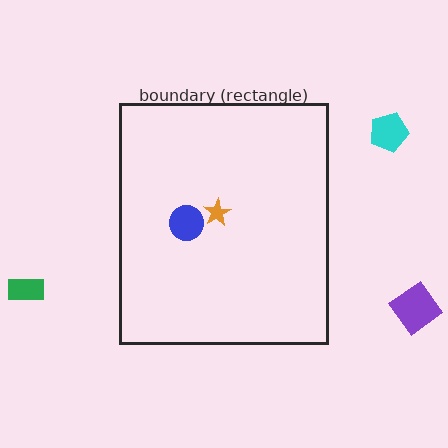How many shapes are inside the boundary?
2 inside, 3 outside.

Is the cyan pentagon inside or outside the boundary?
Outside.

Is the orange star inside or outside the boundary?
Inside.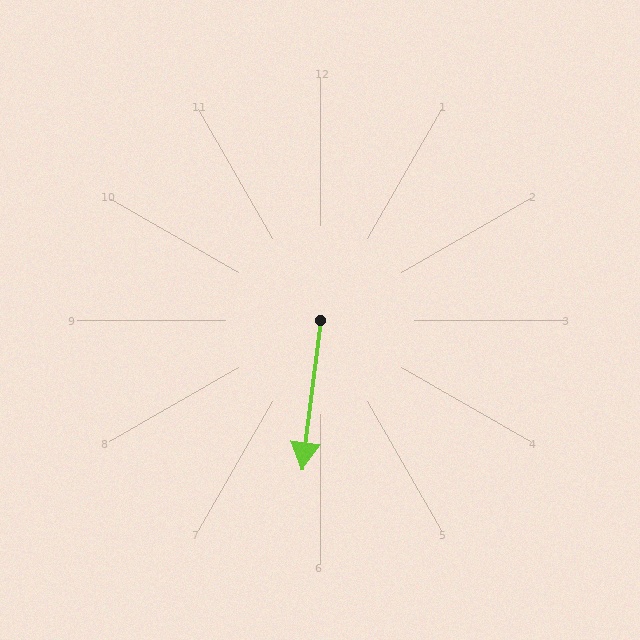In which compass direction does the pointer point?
South.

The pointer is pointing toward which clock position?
Roughly 6 o'clock.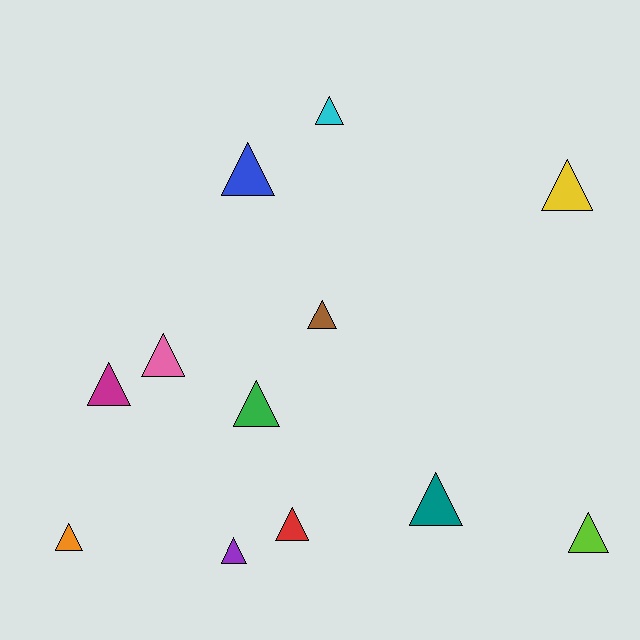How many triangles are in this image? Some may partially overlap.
There are 12 triangles.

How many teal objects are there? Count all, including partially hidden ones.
There is 1 teal object.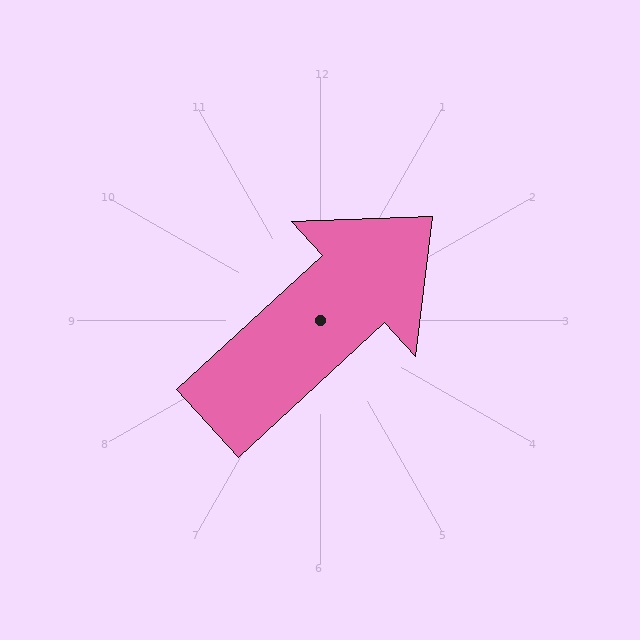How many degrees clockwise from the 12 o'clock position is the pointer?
Approximately 47 degrees.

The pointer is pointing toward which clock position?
Roughly 2 o'clock.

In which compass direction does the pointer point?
Northeast.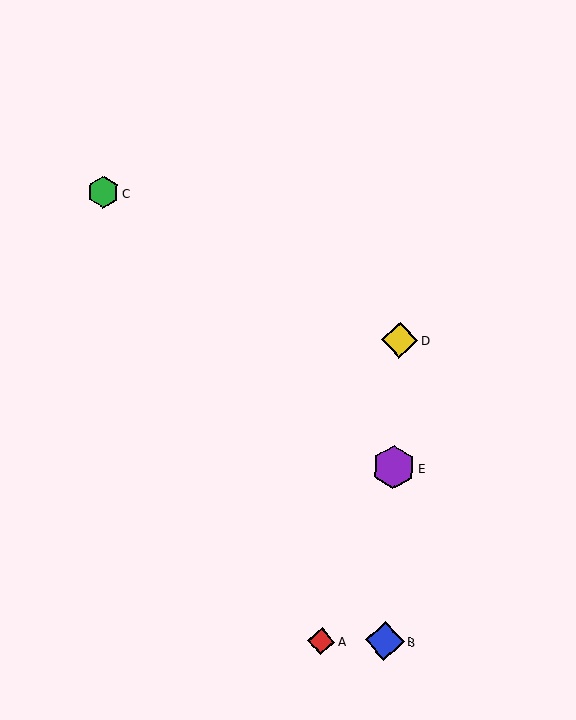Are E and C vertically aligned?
No, E is at x≈393 and C is at x≈103.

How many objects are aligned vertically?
3 objects (B, D, E) are aligned vertically.